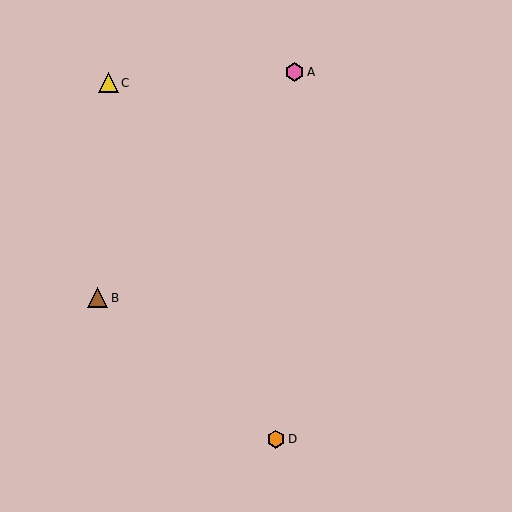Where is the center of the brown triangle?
The center of the brown triangle is at (98, 298).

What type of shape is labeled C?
Shape C is a yellow triangle.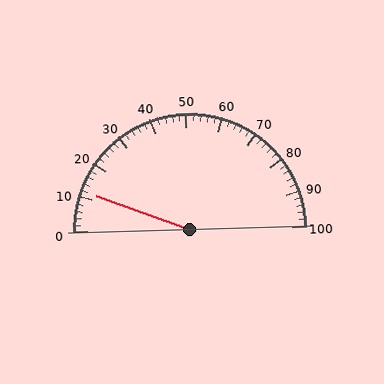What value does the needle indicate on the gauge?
The needle indicates approximately 12.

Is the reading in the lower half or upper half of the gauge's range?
The reading is in the lower half of the range (0 to 100).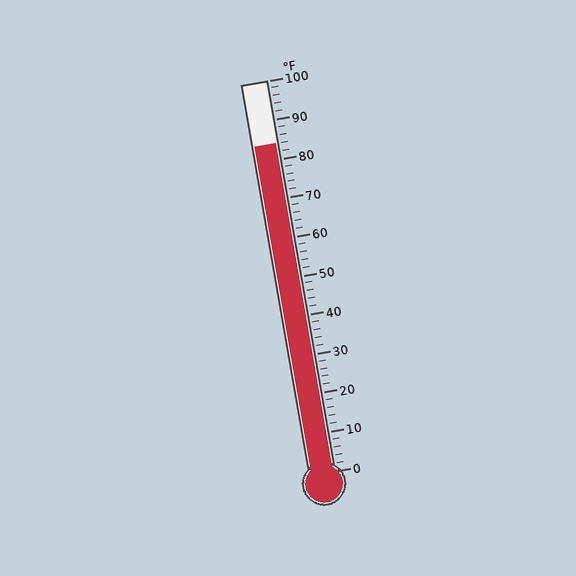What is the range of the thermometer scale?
The thermometer scale ranges from 0°F to 100°F.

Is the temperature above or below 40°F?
The temperature is above 40°F.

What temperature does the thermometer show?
The thermometer shows approximately 84°F.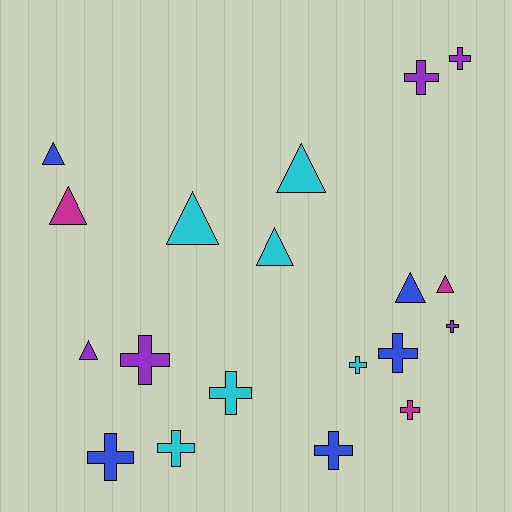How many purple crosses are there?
There are 4 purple crosses.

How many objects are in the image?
There are 19 objects.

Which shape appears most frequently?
Cross, with 11 objects.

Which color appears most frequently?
Cyan, with 6 objects.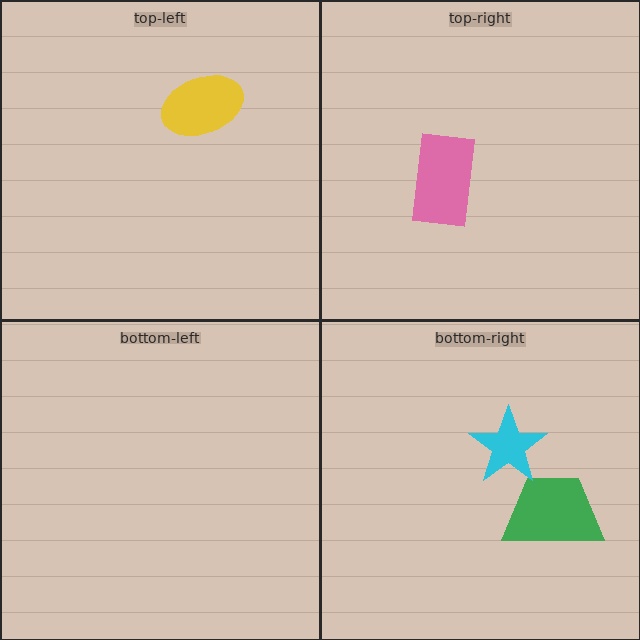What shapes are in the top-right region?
The pink rectangle.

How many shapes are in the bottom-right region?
2.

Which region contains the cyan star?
The bottom-right region.